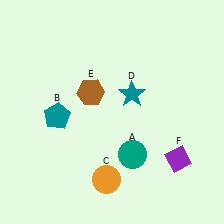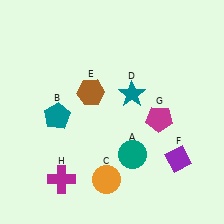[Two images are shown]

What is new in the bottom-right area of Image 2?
A magenta pentagon (G) was added in the bottom-right area of Image 2.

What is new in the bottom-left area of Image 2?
A magenta cross (H) was added in the bottom-left area of Image 2.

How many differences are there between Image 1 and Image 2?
There are 2 differences between the two images.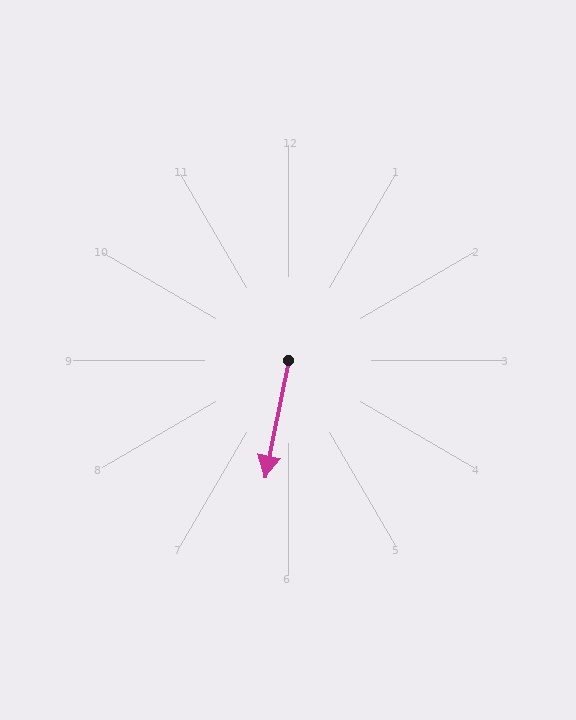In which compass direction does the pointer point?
South.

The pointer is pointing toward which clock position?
Roughly 6 o'clock.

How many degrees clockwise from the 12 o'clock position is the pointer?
Approximately 191 degrees.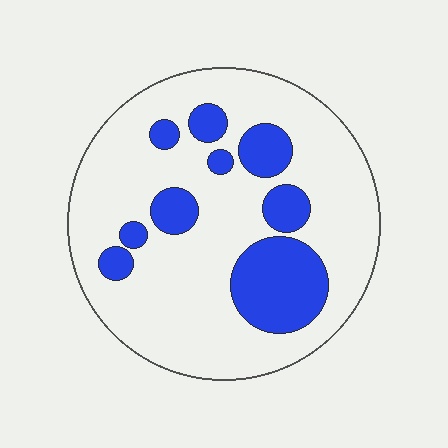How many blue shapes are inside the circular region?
9.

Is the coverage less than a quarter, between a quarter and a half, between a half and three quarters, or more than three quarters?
Less than a quarter.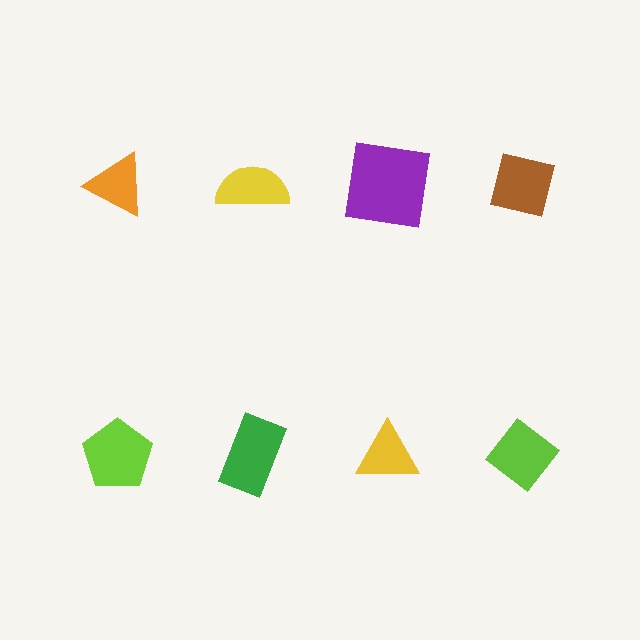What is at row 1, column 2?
A yellow semicircle.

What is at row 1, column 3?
A purple square.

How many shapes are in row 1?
4 shapes.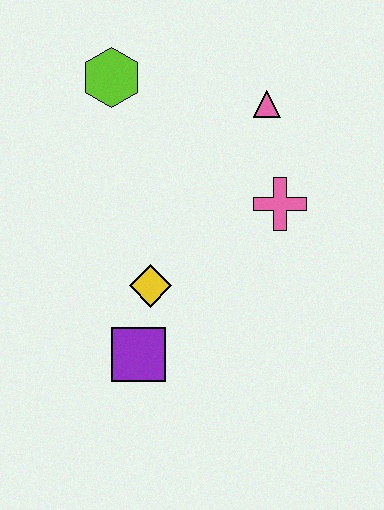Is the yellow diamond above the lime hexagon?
No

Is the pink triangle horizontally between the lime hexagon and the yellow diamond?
No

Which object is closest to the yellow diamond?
The purple square is closest to the yellow diamond.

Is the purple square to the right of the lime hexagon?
Yes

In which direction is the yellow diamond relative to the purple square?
The yellow diamond is above the purple square.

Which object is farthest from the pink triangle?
The purple square is farthest from the pink triangle.